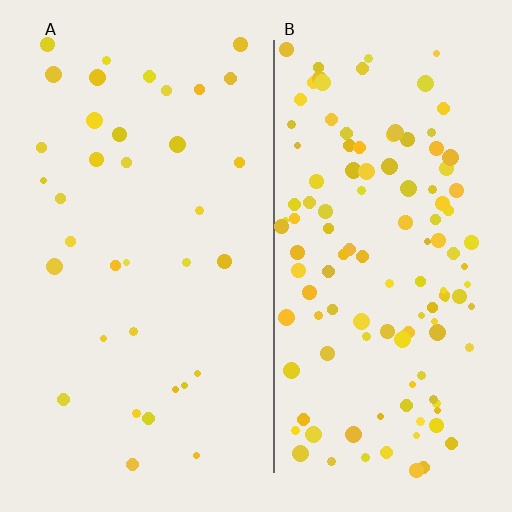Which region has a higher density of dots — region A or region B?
B (the right).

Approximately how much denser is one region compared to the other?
Approximately 3.4× — region B over region A.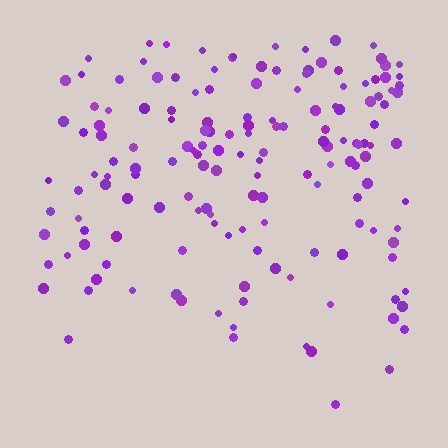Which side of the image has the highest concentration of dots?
The top.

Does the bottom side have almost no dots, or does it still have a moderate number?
Still a moderate number, just noticeably fewer than the top.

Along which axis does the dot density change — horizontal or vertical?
Vertical.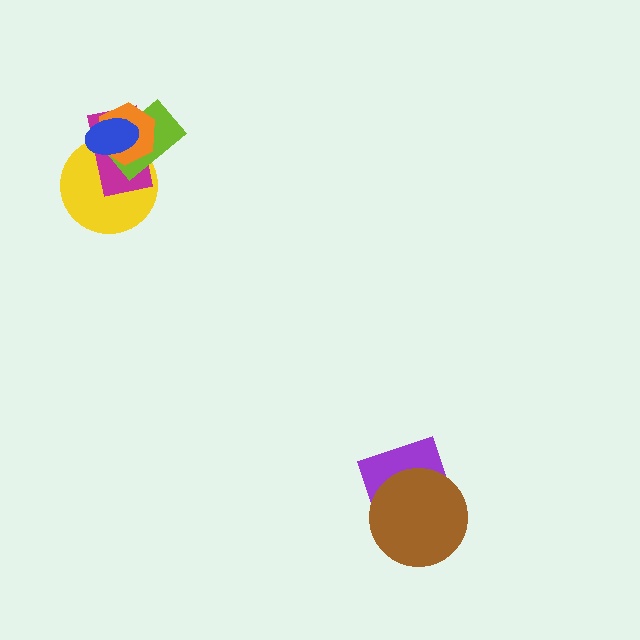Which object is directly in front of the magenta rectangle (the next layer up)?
The lime rectangle is directly in front of the magenta rectangle.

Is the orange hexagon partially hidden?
Yes, it is partially covered by another shape.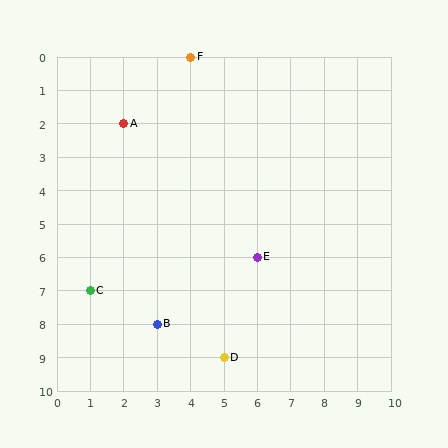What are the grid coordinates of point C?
Point C is at grid coordinates (1, 7).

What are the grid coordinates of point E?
Point E is at grid coordinates (6, 6).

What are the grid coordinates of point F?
Point F is at grid coordinates (4, 0).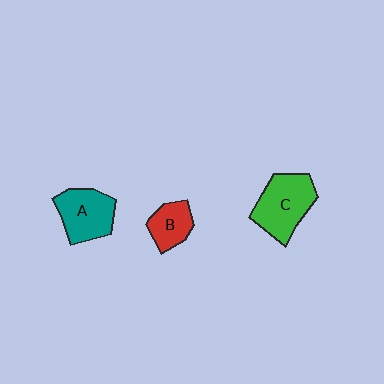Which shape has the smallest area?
Shape B (red).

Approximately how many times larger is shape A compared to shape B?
Approximately 1.6 times.